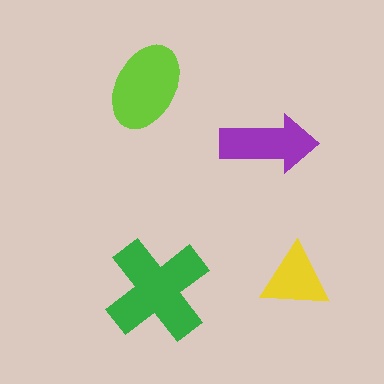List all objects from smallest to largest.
The yellow triangle, the purple arrow, the lime ellipse, the green cross.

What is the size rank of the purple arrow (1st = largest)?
3rd.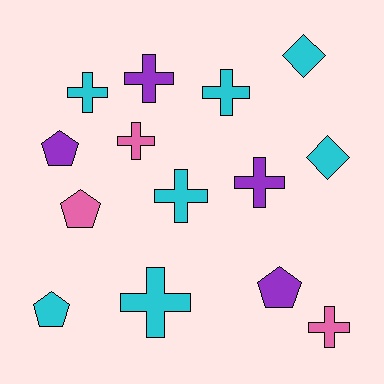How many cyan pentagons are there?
There is 1 cyan pentagon.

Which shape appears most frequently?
Cross, with 8 objects.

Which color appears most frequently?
Cyan, with 7 objects.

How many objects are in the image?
There are 14 objects.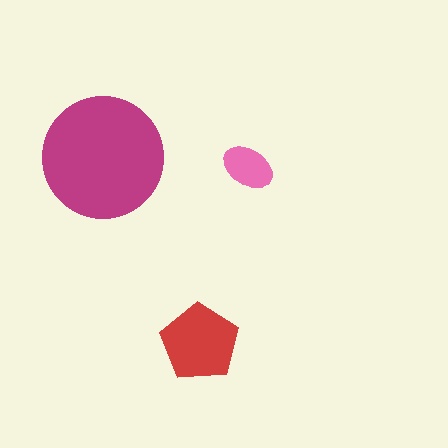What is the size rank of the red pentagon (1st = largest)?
2nd.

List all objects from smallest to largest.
The pink ellipse, the red pentagon, the magenta circle.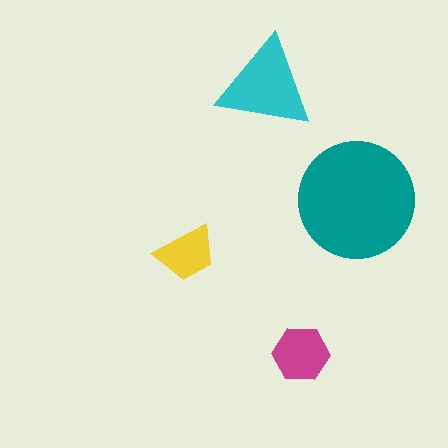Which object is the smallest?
The yellow trapezoid.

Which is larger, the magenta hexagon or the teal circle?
The teal circle.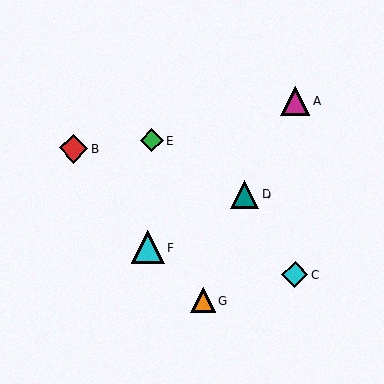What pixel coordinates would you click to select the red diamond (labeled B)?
Click at (74, 149) to select the red diamond B.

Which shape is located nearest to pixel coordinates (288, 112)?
The magenta triangle (labeled A) at (295, 101) is nearest to that location.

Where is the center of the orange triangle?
The center of the orange triangle is at (203, 300).